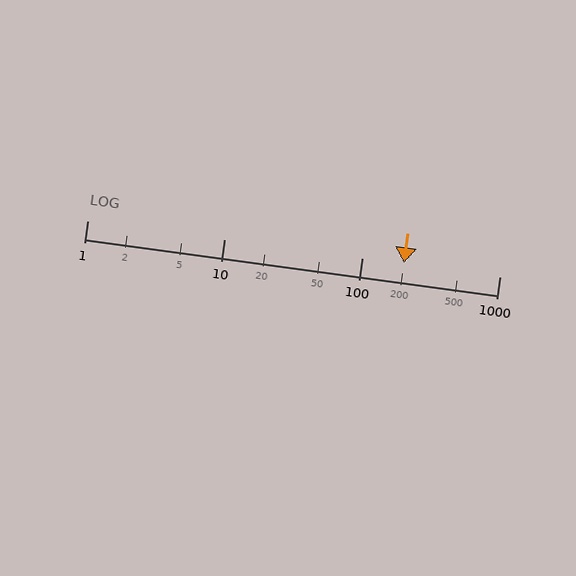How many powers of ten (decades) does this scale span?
The scale spans 3 decades, from 1 to 1000.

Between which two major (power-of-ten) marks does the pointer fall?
The pointer is between 100 and 1000.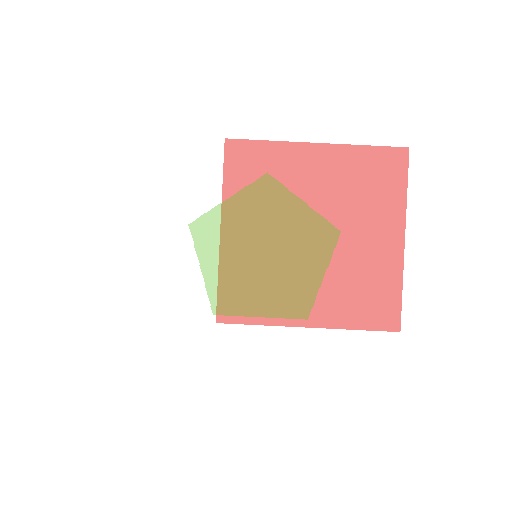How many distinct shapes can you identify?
There are 2 distinct shapes: a red square, a lime pentagon.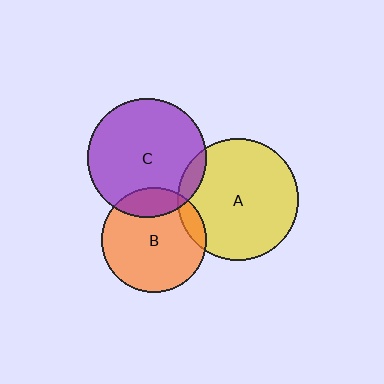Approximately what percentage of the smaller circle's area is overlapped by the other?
Approximately 10%.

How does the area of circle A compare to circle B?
Approximately 1.3 times.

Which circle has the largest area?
Circle A (yellow).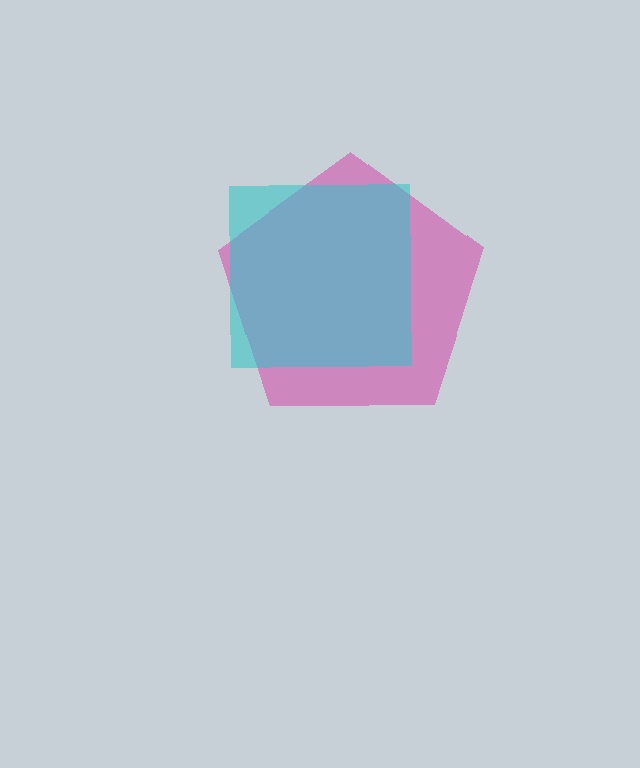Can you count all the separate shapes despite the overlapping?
Yes, there are 2 separate shapes.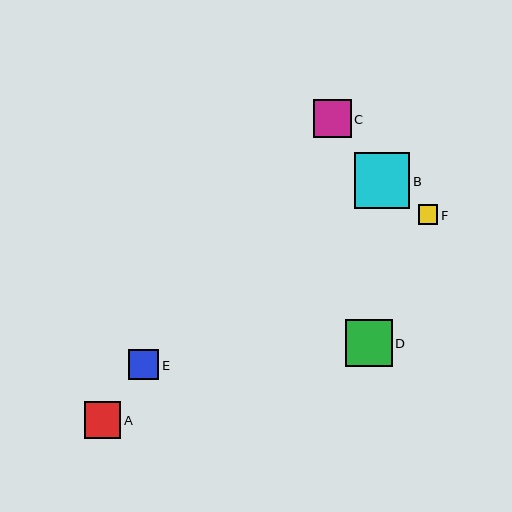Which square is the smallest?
Square F is the smallest with a size of approximately 19 pixels.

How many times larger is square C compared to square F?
Square C is approximately 2.0 times the size of square F.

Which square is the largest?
Square B is the largest with a size of approximately 56 pixels.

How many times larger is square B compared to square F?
Square B is approximately 2.9 times the size of square F.